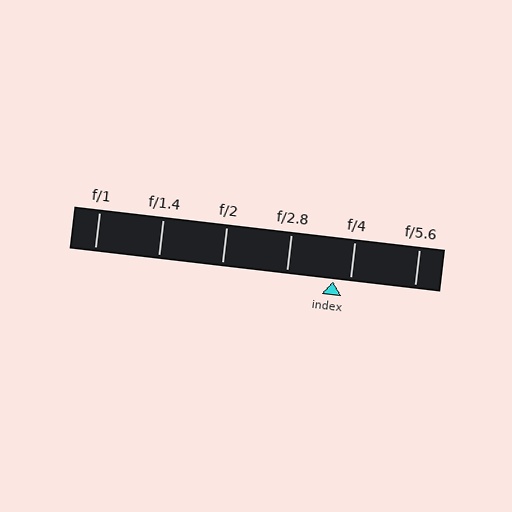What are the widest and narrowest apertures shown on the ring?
The widest aperture shown is f/1 and the narrowest is f/5.6.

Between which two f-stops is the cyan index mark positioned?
The index mark is between f/2.8 and f/4.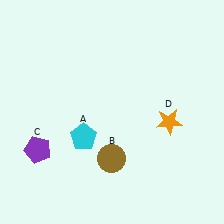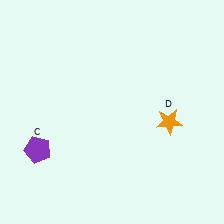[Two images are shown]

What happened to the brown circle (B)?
The brown circle (B) was removed in Image 2. It was in the bottom-left area of Image 1.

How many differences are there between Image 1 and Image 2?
There are 2 differences between the two images.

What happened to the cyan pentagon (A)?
The cyan pentagon (A) was removed in Image 2. It was in the bottom-left area of Image 1.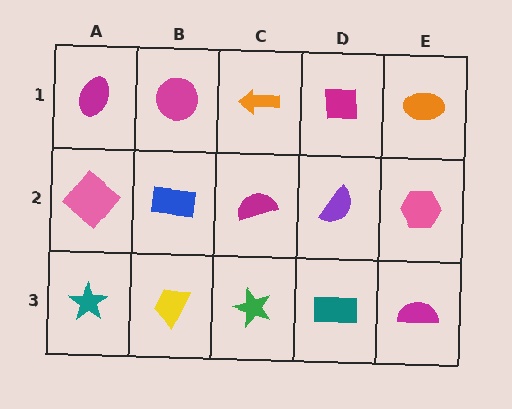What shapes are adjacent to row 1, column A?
A pink diamond (row 2, column A), a magenta circle (row 1, column B).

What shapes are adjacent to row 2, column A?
A magenta ellipse (row 1, column A), a teal star (row 3, column A), a blue rectangle (row 2, column B).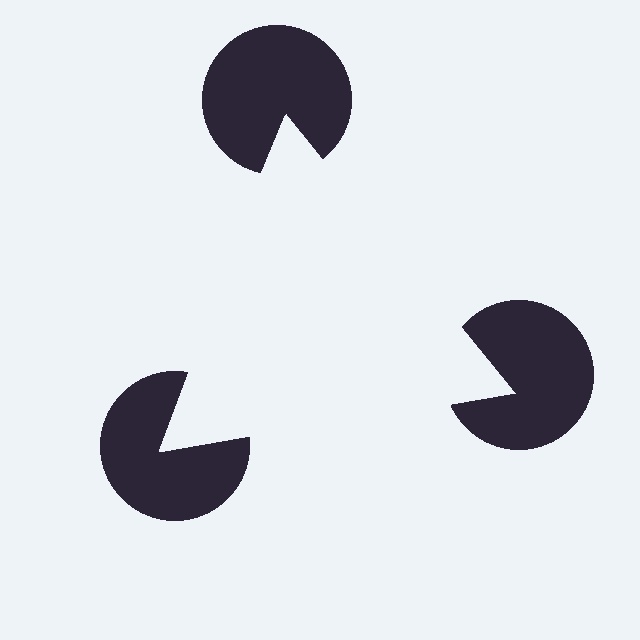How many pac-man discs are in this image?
There are 3 — one at each vertex of the illusory triangle.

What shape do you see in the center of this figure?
An illusory triangle — its edges are inferred from the aligned wedge cuts in the pac-man discs, not physically drawn.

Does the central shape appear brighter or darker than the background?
It typically appears slightly brighter than the background, even though no actual brightness change is drawn.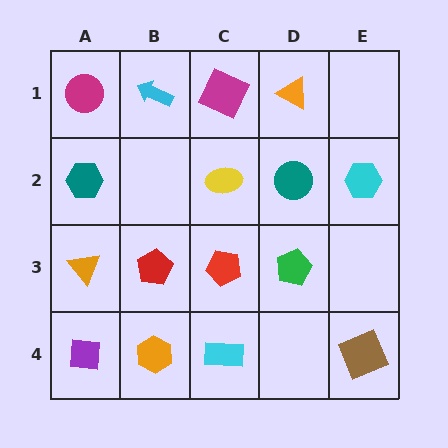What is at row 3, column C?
A red pentagon.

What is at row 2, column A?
A teal hexagon.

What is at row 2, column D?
A teal circle.